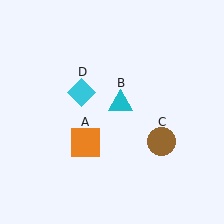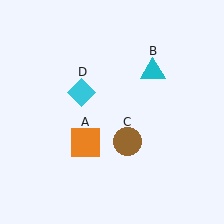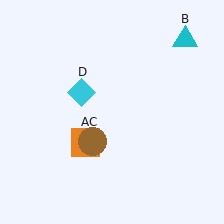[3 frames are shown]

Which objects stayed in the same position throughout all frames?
Orange square (object A) and cyan diamond (object D) remained stationary.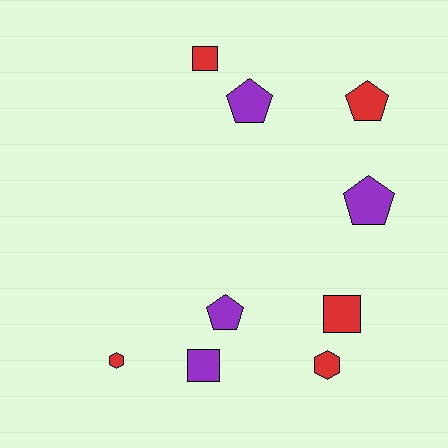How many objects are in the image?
There are 9 objects.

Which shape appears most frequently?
Pentagon, with 4 objects.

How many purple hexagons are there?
There are no purple hexagons.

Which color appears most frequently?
Red, with 5 objects.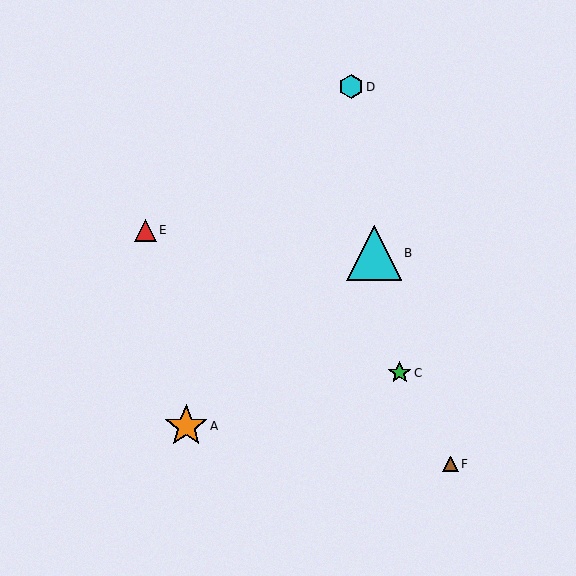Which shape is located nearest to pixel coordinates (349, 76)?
The cyan hexagon (labeled D) at (351, 87) is nearest to that location.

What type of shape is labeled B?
Shape B is a cyan triangle.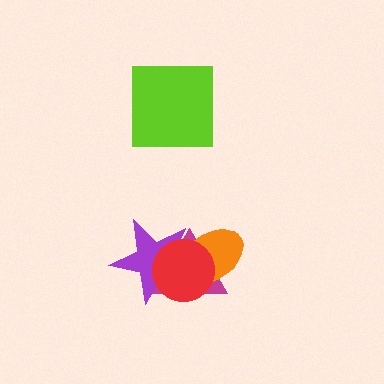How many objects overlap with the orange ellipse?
3 objects overlap with the orange ellipse.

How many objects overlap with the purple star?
3 objects overlap with the purple star.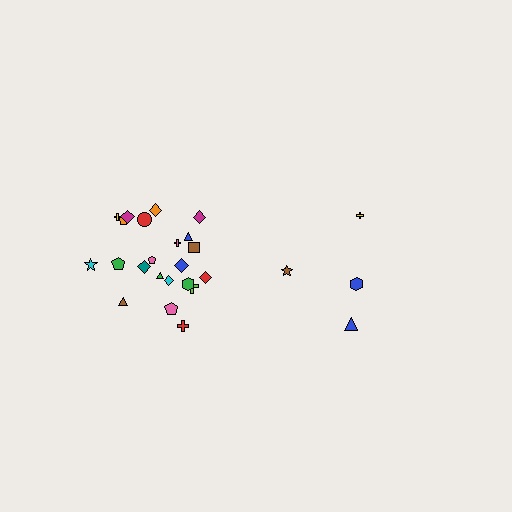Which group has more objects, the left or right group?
The left group.